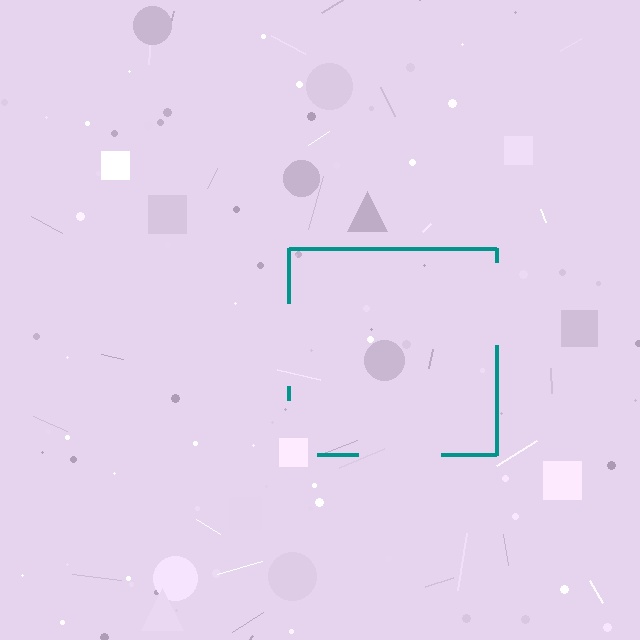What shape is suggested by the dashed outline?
The dashed outline suggests a square.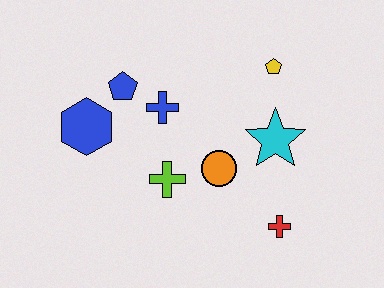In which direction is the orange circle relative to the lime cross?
The orange circle is to the right of the lime cross.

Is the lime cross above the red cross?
Yes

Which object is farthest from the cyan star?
The blue hexagon is farthest from the cyan star.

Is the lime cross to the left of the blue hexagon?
No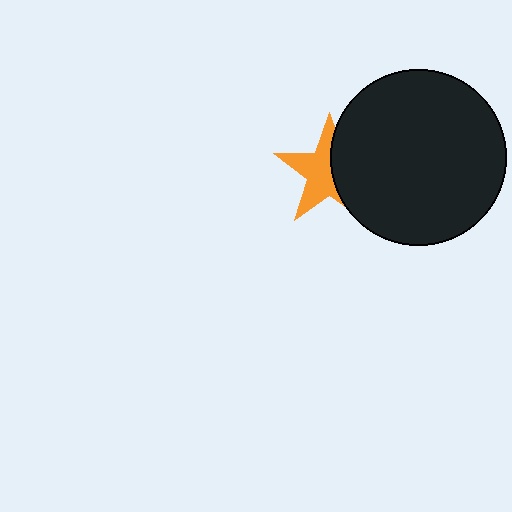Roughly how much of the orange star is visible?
About half of it is visible (roughly 56%).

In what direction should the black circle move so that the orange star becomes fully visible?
The black circle should move right. That is the shortest direction to clear the overlap and leave the orange star fully visible.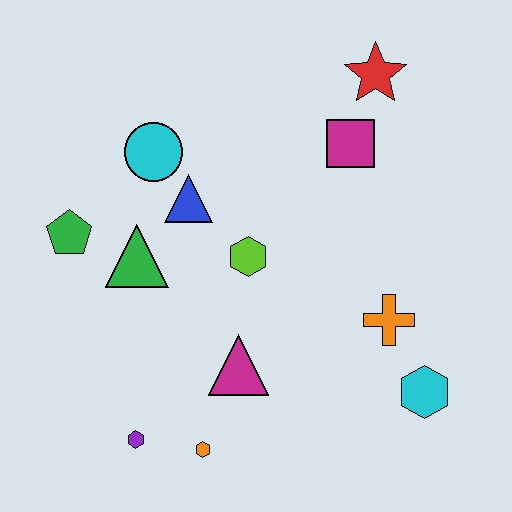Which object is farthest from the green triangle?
The cyan hexagon is farthest from the green triangle.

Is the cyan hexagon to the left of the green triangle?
No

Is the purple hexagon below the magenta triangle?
Yes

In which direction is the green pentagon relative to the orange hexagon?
The green pentagon is above the orange hexagon.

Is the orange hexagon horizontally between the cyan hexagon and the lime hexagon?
No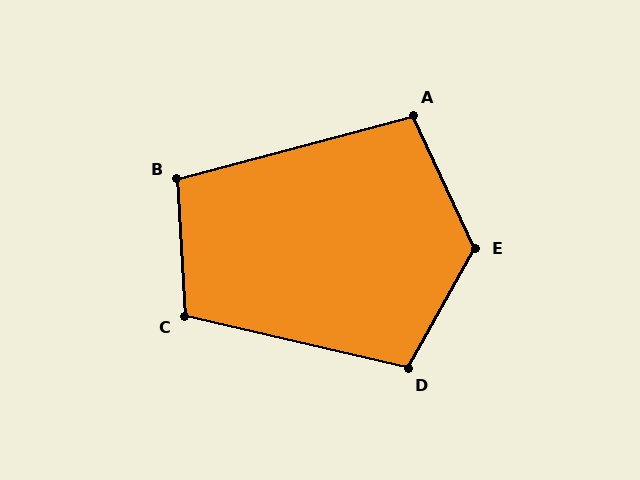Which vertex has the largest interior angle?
E, at approximately 126 degrees.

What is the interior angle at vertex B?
Approximately 102 degrees (obtuse).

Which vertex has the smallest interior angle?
A, at approximately 100 degrees.